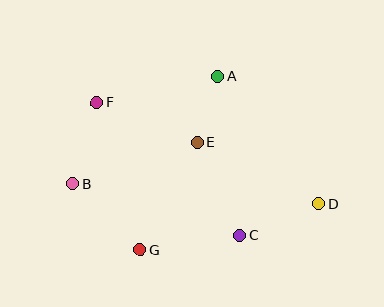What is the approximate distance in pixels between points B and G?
The distance between B and G is approximately 95 pixels.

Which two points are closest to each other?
Points A and E are closest to each other.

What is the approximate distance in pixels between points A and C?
The distance between A and C is approximately 161 pixels.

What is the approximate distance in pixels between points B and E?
The distance between B and E is approximately 131 pixels.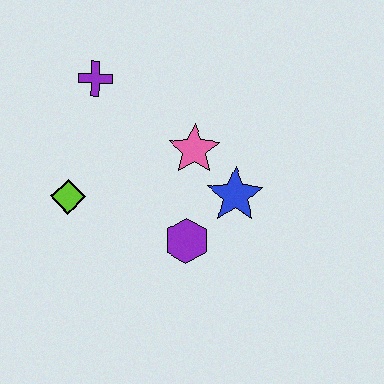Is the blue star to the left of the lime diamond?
No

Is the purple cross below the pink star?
No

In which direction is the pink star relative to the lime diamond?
The pink star is to the right of the lime diamond.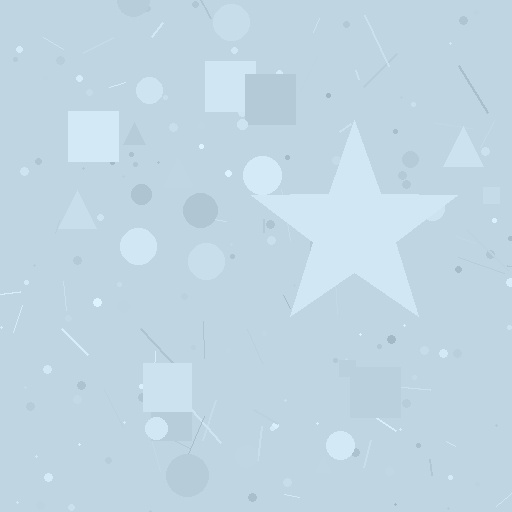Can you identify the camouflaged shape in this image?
The camouflaged shape is a star.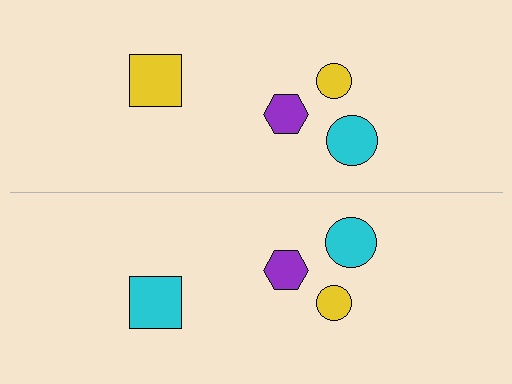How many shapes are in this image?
There are 8 shapes in this image.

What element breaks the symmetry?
The cyan square on the bottom side breaks the symmetry — its mirror counterpart is yellow.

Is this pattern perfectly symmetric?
No, the pattern is not perfectly symmetric. The cyan square on the bottom side breaks the symmetry — its mirror counterpart is yellow.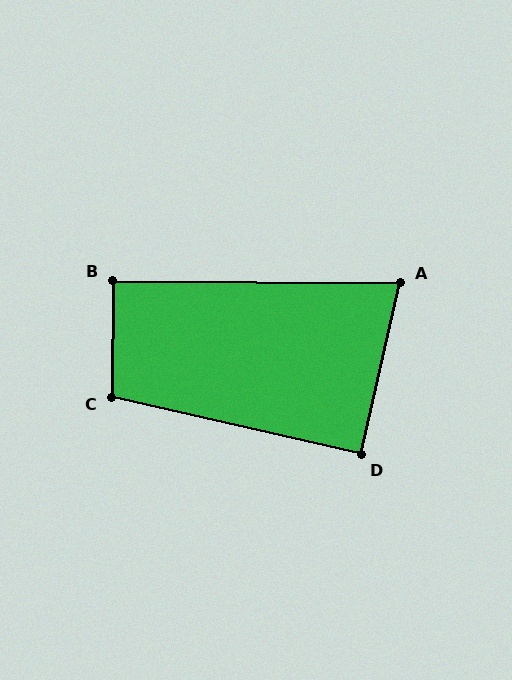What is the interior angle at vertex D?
Approximately 90 degrees (approximately right).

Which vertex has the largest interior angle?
C, at approximately 102 degrees.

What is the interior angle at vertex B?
Approximately 90 degrees (approximately right).